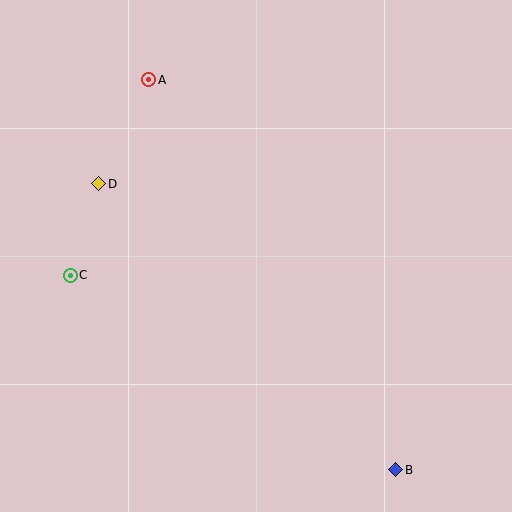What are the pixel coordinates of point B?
Point B is at (396, 470).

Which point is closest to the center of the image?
Point D at (99, 184) is closest to the center.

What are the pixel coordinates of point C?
Point C is at (70, 275).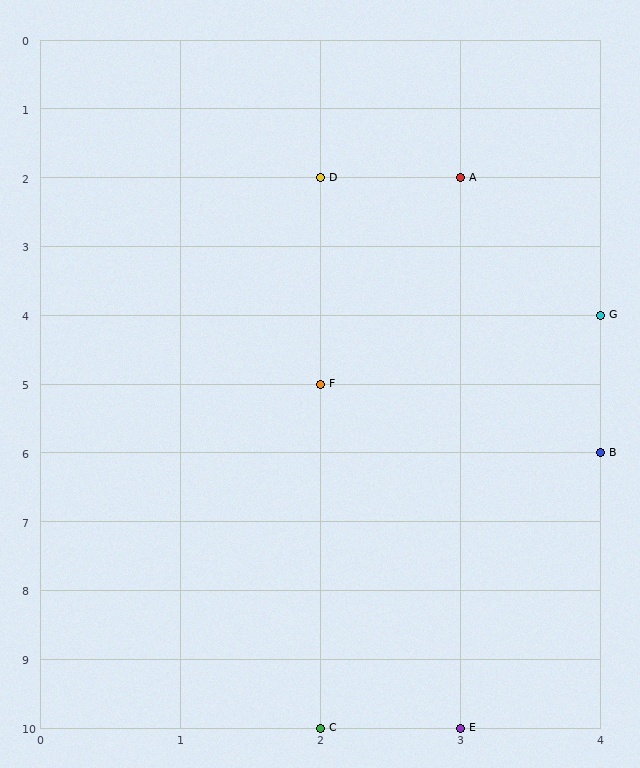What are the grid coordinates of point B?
Point B is at grid coordinates (4, 6).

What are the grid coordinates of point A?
Point A is at grid coordinates (3, 2).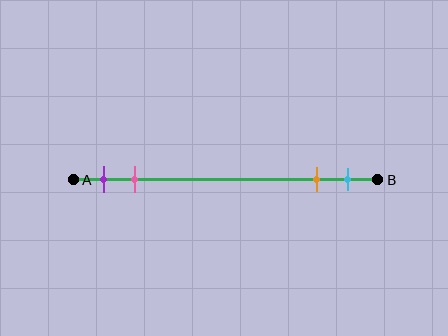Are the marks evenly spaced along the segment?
No, the marks are not evenly spaced.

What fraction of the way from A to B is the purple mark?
The purple mark is approximately 10% (0.1) of the way from A to B.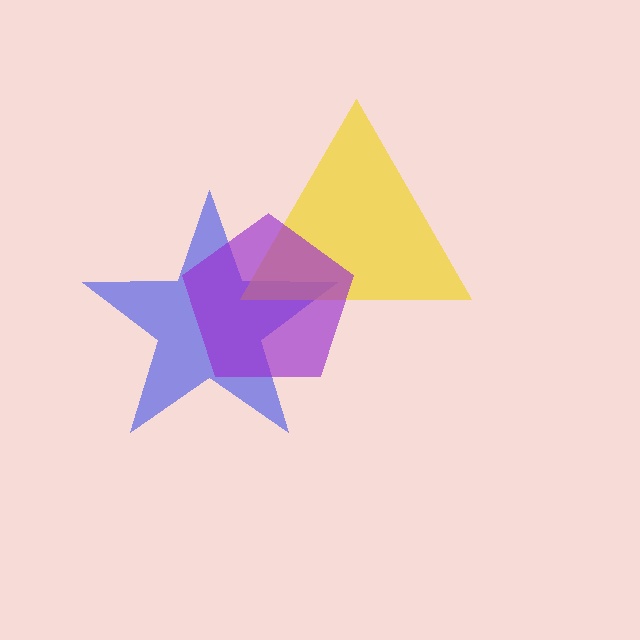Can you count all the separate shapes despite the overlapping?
Yes, there are 3 separate shapes.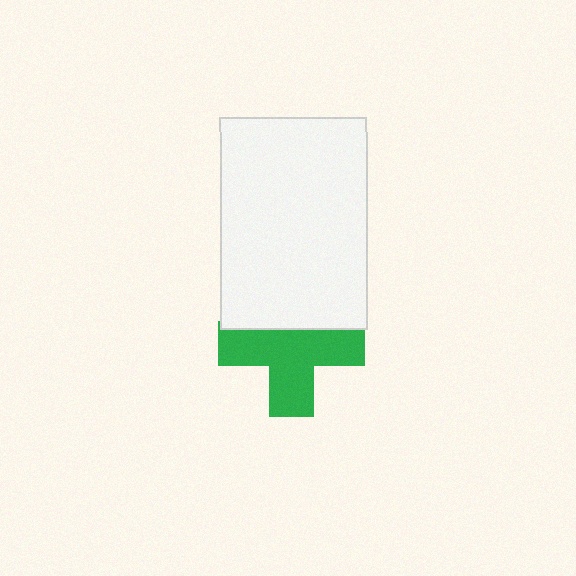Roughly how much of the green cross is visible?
Most of it is visible (roughly 69%).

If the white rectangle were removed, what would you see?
You would see the complete green cross.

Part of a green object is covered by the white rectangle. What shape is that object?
It is a cross.